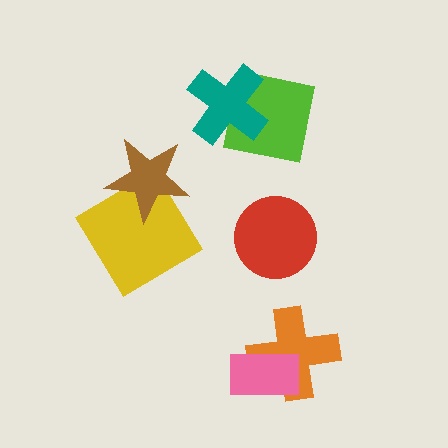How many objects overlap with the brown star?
1 object overlaps with the brown star.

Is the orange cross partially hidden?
Yes, it is partially covered by another shape.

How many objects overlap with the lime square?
1 object overlaps with the lime square.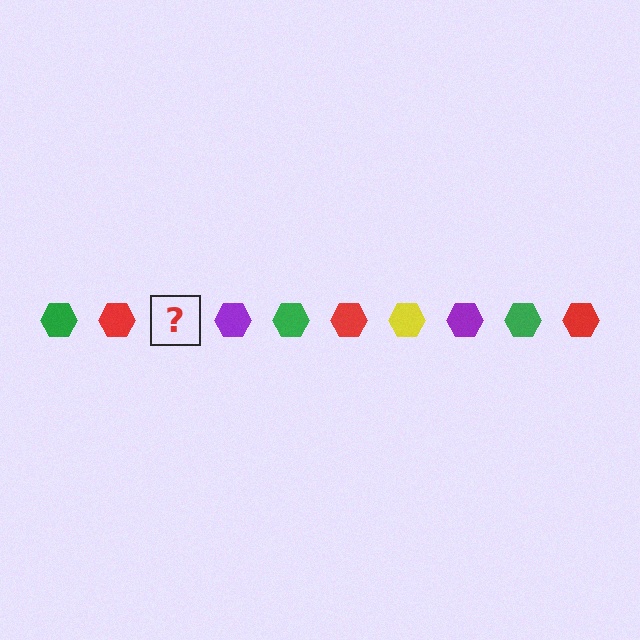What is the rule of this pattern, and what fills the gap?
The rule is that the pattern cycles through green, red, yellow, purple hexagons. The gap should be filled with a yellow hexagon.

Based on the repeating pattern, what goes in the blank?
The blank should be a yellow hexagon.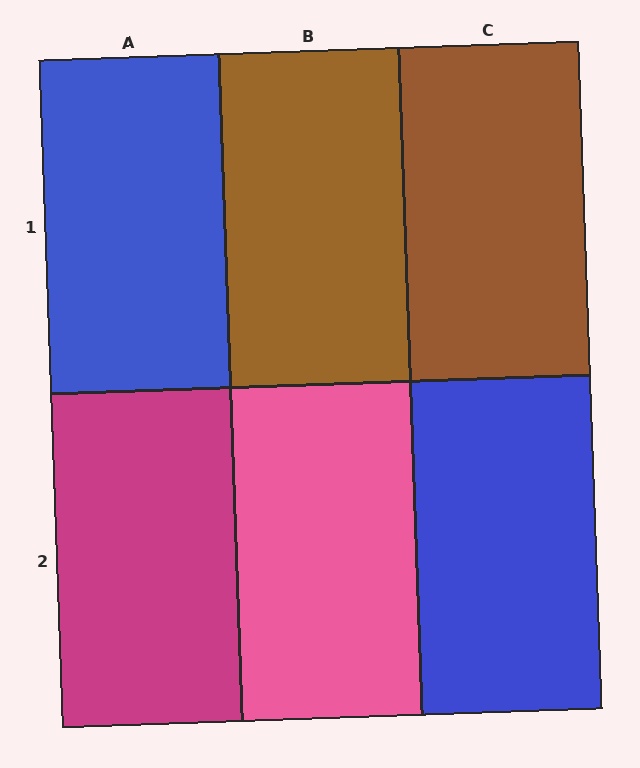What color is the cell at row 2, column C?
Blue.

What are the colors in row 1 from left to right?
Blue, brown, brown.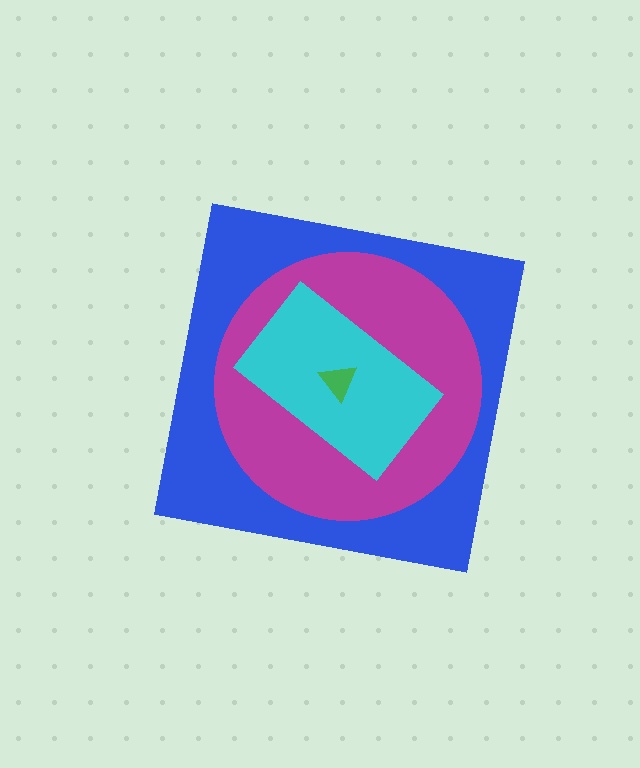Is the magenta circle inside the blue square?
Yes.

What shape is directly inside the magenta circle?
The cyan rectangle.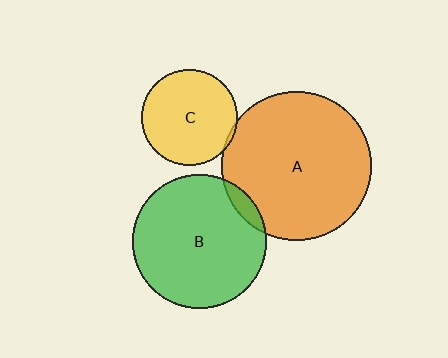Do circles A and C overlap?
Yes.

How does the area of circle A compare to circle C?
Approximately 2.4 times.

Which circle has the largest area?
Circle A (orange).